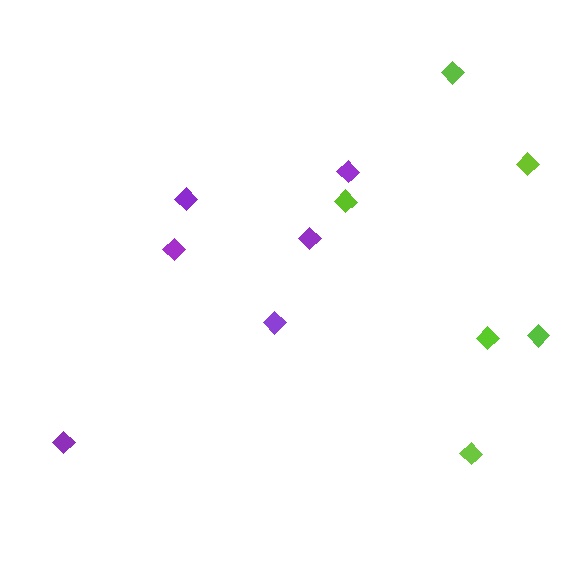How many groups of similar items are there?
There are 2 groups: one group of purple diamonds (6) and one group of lime diamonds (6).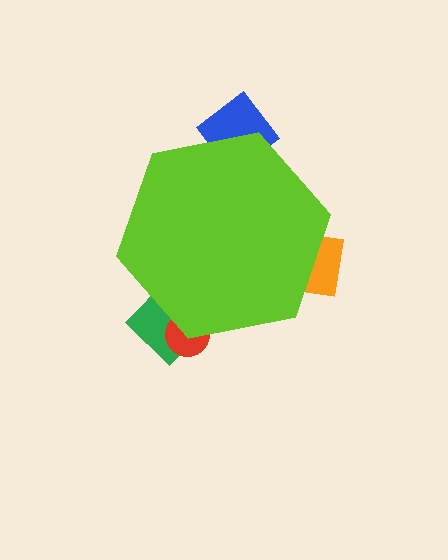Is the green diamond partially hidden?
Yes, the green diamond is partially hidden behind the lime hexagon.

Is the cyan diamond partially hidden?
Yes, the cyan diamond is partially hidden behind the lime hexagon.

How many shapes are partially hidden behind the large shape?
5 shapes are partially hidden.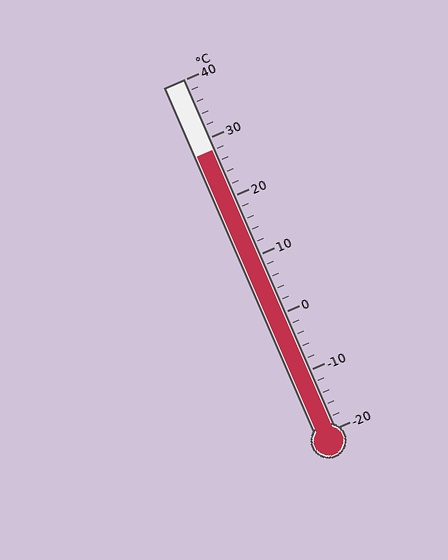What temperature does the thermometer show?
The thermometer shows approximately 28°C.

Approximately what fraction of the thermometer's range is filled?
The thermometer is filled to approximately 80% of its range.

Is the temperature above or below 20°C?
The temperature is above 20°C.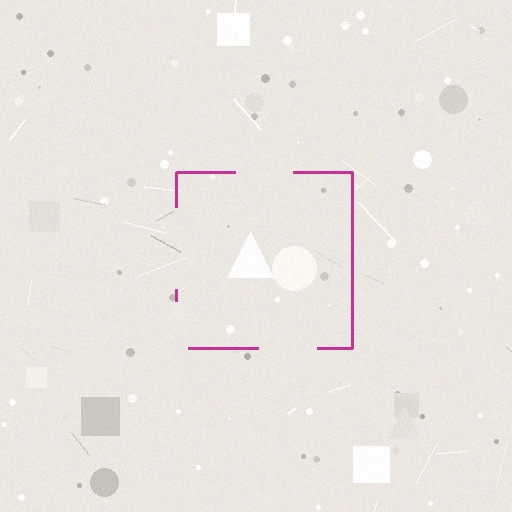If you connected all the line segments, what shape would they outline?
They would outline a square.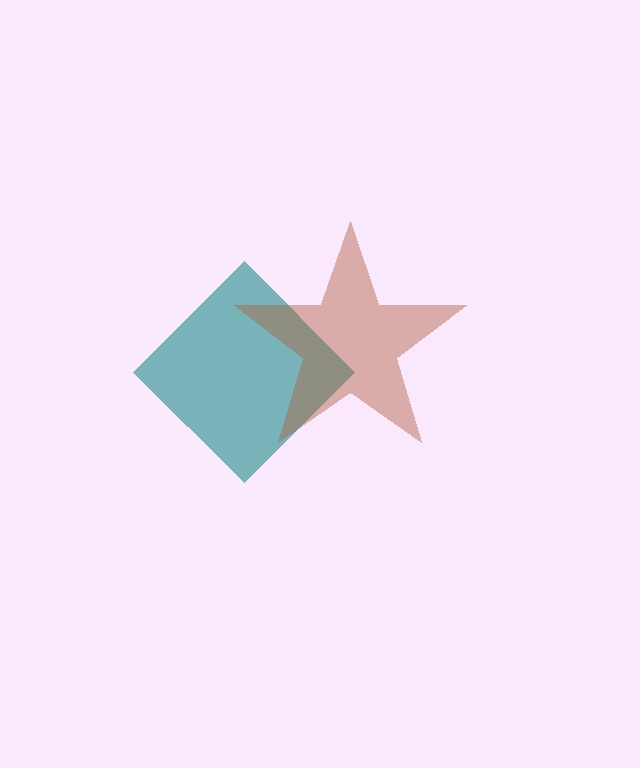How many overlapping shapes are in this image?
There are 2 overlapping shapes in the image.